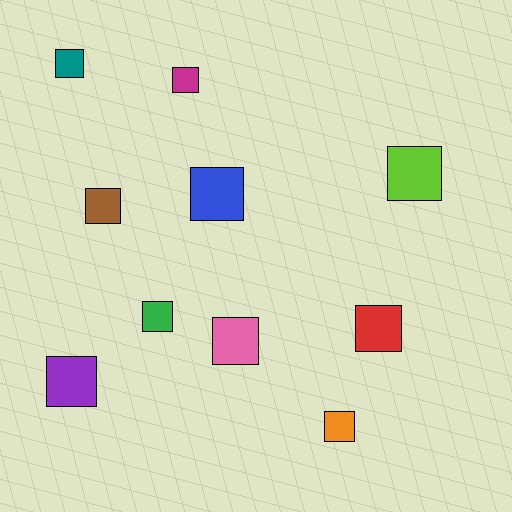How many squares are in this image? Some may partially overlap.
There are 10 squares.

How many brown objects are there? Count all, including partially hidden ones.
There is 1 brown object.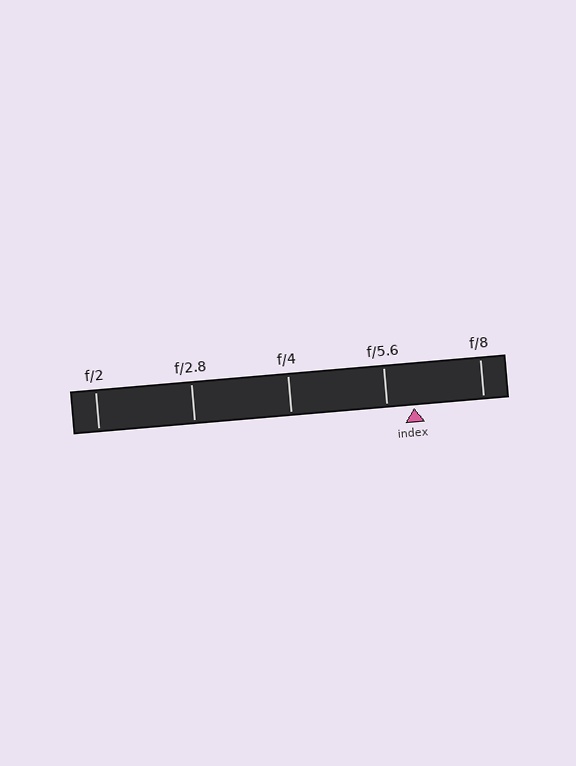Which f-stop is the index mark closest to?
The index mark is closest to f/5.6.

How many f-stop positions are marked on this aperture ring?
There are 5 f-stop positions marked.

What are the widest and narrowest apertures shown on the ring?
The widest aperture shown is f/2 and the narrowest is f/8.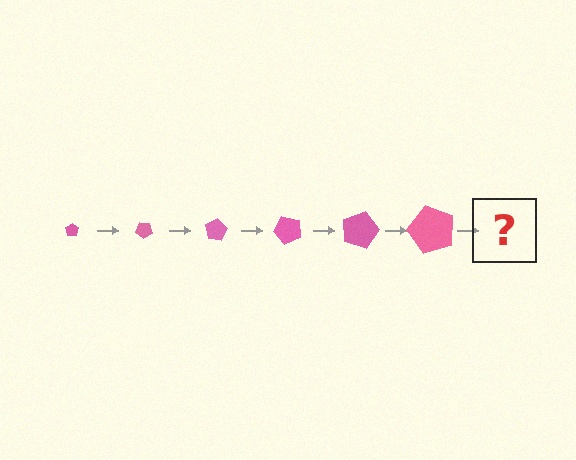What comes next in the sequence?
The next element should be a pentagon, larger than the previous one and rotated 240 degrees from the start.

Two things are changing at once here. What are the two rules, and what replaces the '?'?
The two rules are that the pentagon grows larger each step and it rotates 40 degrees each step. The '?' should be a pentagon, larger than the previous one and rotated 240 degrees from the start.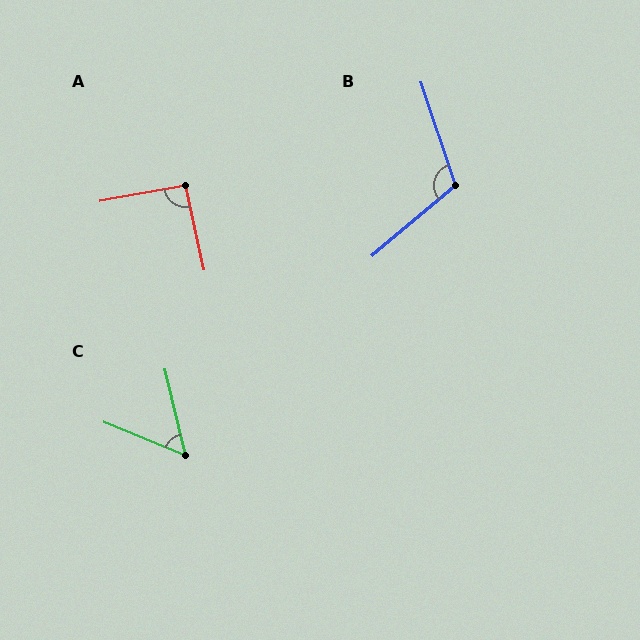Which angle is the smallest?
C, at approximately 54 degrees.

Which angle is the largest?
B, at approximately 112 degrees.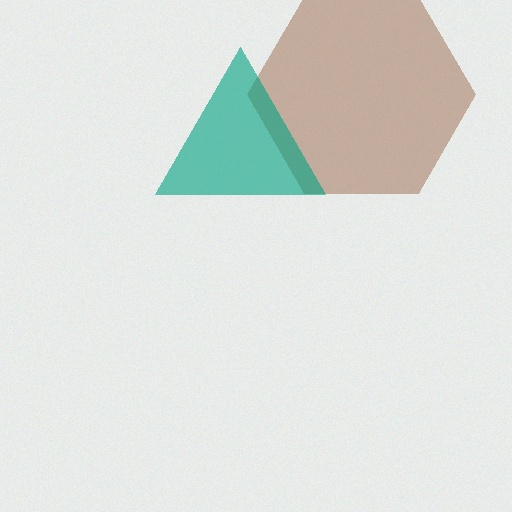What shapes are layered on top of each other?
The layered shapes are: a brown hexagon, a teal triangle.